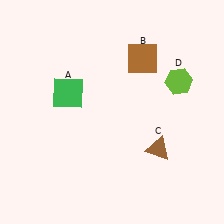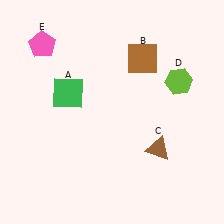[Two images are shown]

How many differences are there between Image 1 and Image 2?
There is 1 difference between the two images.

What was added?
A pink pentagon (E) was added in Image 2.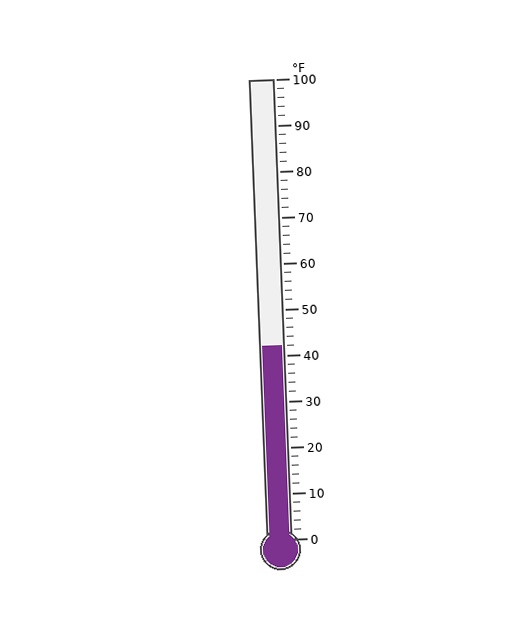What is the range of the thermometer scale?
The thermometer scale ranges from 0°F to 100°F.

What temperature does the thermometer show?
The thermometer shows approximately 42°F.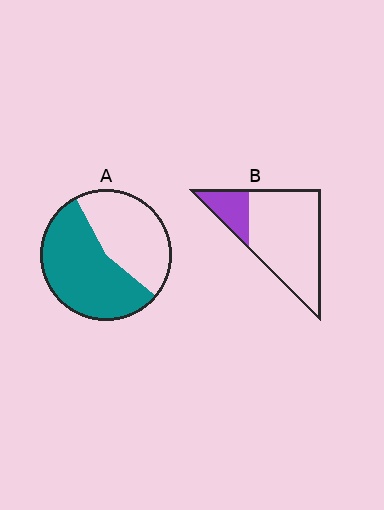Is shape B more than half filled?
No.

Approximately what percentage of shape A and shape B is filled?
A is approximately 55% and B is approximately 20%.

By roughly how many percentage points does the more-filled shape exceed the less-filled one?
By roughly 35 percentage points (A over B).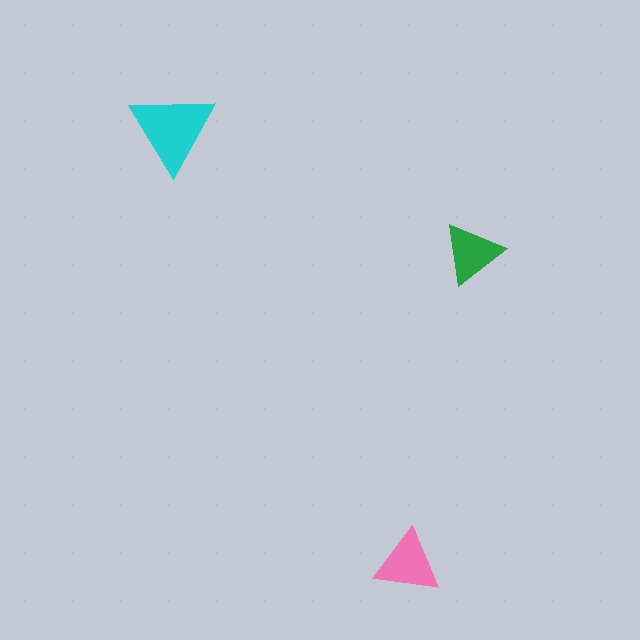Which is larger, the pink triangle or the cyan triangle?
The cyan one.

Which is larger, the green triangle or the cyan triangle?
The cyan one.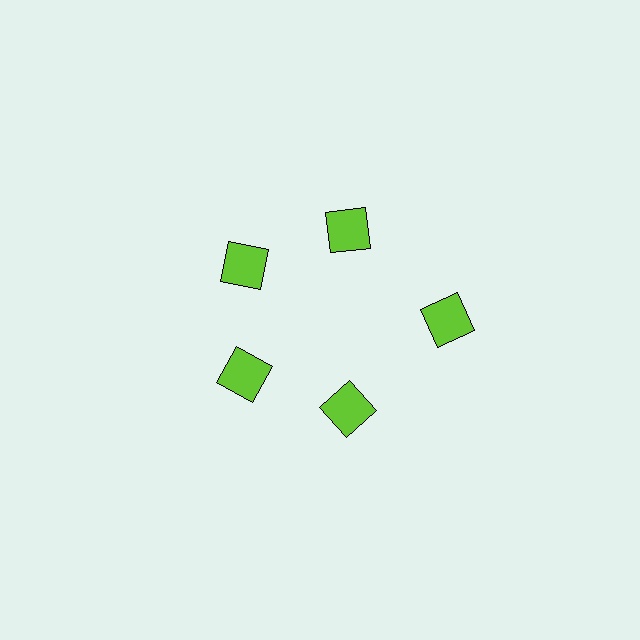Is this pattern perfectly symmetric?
No. The 5 lime squares are arranged in a ring, but one element near the 3 o'clock position is pushed outward from the center, breaking the 5-fold rotational symmetry.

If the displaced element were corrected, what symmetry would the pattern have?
It would have 5-fold rotational symmetry — the pattern would map onto itself every 72 degrees.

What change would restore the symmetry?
The symmetry would be restored by moving it inward, back onto the ring so that all 5 squares sit at equal angles and equal distance from the center.